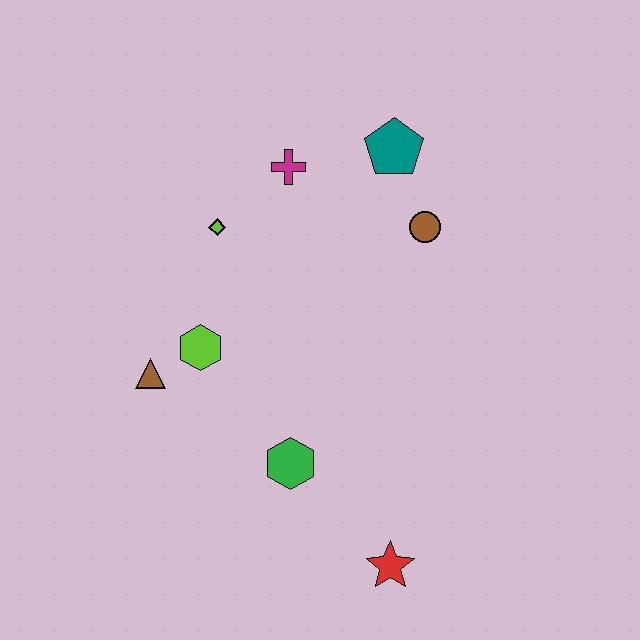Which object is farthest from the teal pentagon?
The red star is farthest from the teal pentagon.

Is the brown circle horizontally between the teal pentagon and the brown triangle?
No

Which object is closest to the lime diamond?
The magenta cross is closest to the lime diamond.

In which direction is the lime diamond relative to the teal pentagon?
The lime diamond is to the left of the teal pentagon.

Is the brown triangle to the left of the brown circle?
Yes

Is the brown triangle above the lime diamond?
No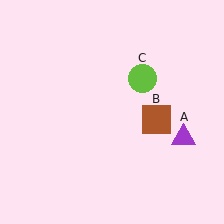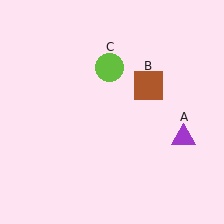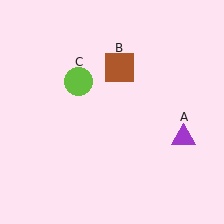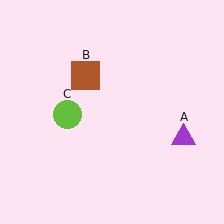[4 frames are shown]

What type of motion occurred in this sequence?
The brown square (object B), lime circle (object C) rotated counterclockwise around the center of the scene.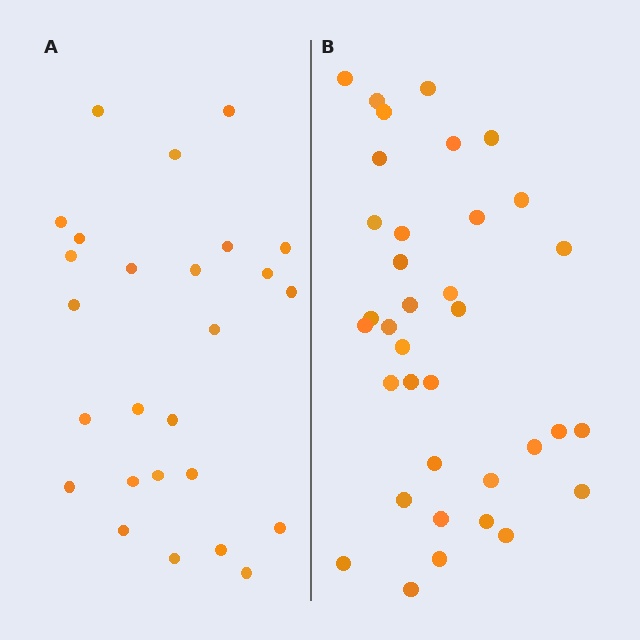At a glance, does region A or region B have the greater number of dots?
Region B (the right region) has more dots.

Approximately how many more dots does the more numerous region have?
Region B has roughly 10 or so more dots than region A.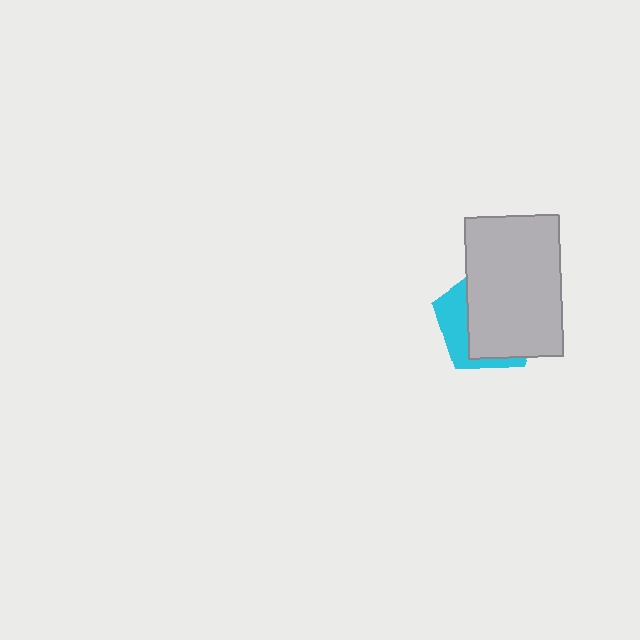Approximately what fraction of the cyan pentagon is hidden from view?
Roughly 69% of the cyan pentagon is hidden behind the light gray rectangle.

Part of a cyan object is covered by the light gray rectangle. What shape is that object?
It is a pentagon.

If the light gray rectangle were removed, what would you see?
You would see the complete cyan pentagon.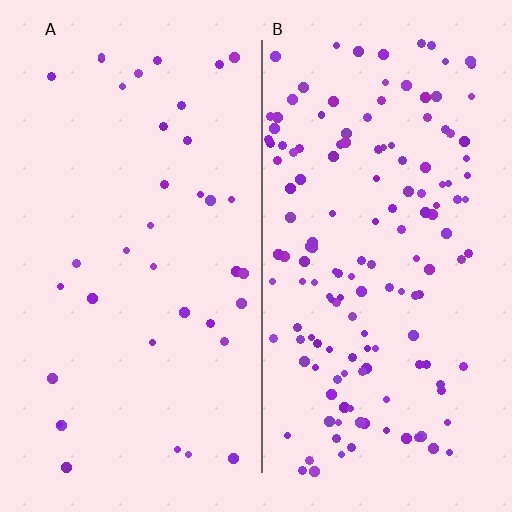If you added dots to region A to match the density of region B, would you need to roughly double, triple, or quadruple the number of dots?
Approximately quadruple.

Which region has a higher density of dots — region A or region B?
B (the right).